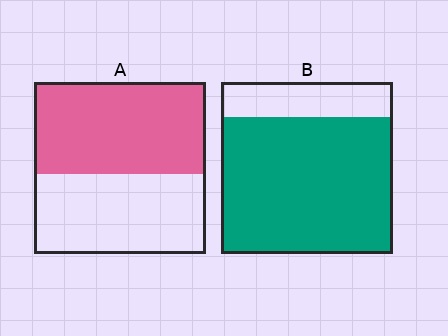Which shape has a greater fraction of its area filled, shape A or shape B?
Shape B.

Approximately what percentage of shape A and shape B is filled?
A is approximately 55% and B is approximately 80%.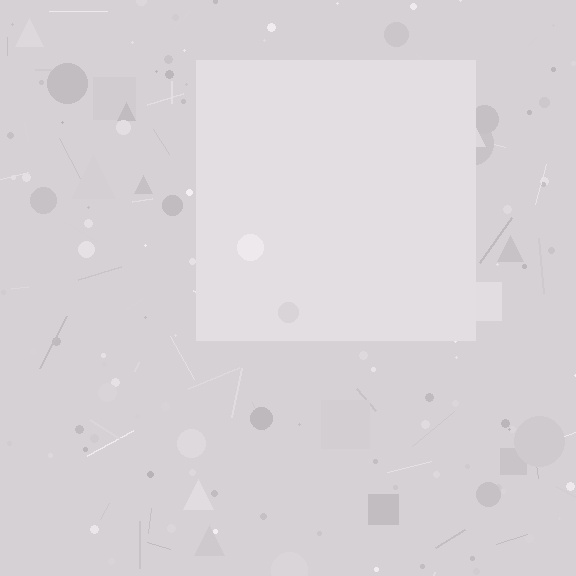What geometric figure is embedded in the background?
A square is embedded in the background.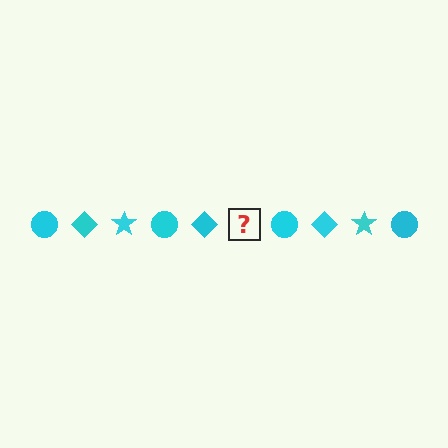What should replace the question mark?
The question mark should be replaced with a cyan star.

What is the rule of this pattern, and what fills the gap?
The rule is that the pattern cycles through circle, diamond, star shapes in cyan. The gap should be filled with a cyan star.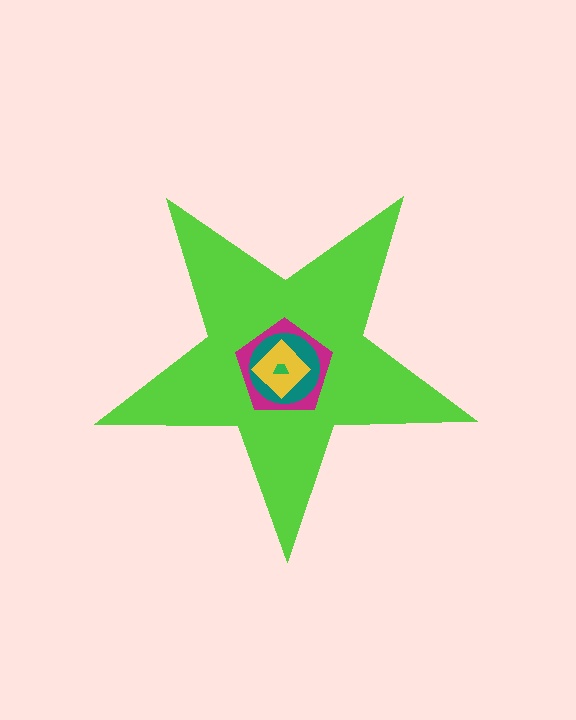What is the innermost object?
The green trapezoid.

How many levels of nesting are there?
5.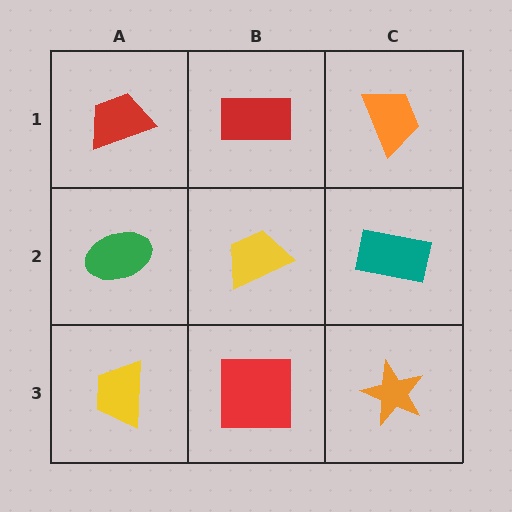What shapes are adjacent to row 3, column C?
A teal rectangle (row 2, column C), a red square (row 3, column B).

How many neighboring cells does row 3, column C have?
2.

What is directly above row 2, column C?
An orange trapezoid.